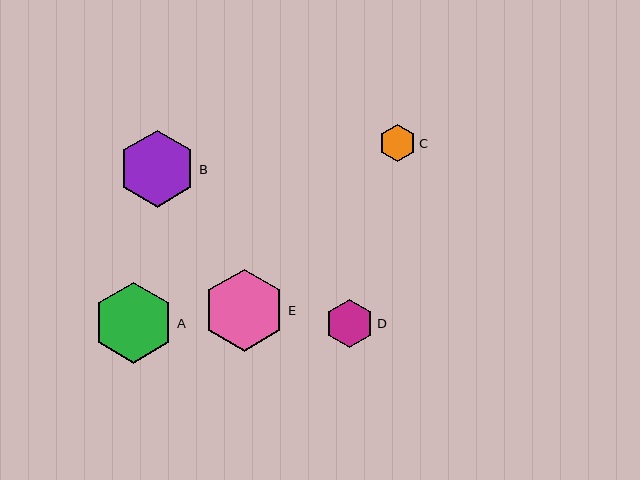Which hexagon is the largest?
Hexagon E is the largest with a size of approximately 82 pixels.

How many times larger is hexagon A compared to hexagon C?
Hexagon A is approximately 2.1 times the size of hexagon C.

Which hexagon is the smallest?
Hexagon C is the smallest with a size of approximately 37 pixels.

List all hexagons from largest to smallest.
From largest to smallest: E, A, B, D, C.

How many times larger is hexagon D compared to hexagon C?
Hexagon D is approximately 1.3 times the size of hexagon C.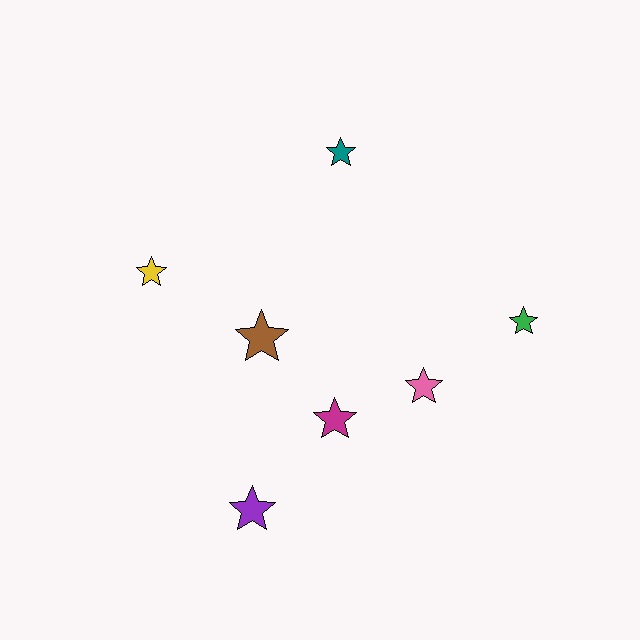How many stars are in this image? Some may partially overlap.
There are 7 stars.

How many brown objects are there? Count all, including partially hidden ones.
There is 1 brown object.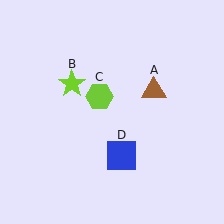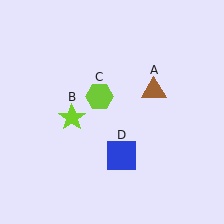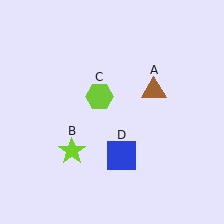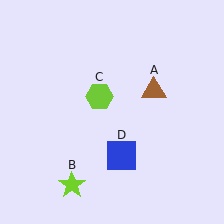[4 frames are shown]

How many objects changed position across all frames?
1 object changed position: lime star (object B).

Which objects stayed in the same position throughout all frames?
Brown triangle (object A) and lime hexagon (object C) and blue square (object D) remained stationary.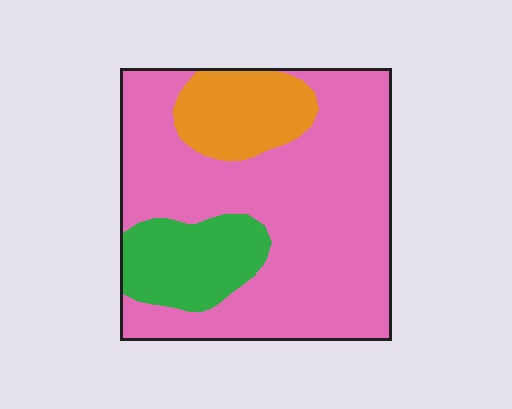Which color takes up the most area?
Pink, at roughly 70%.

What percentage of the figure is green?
Green takes up about one sixth (1/6) of the figure.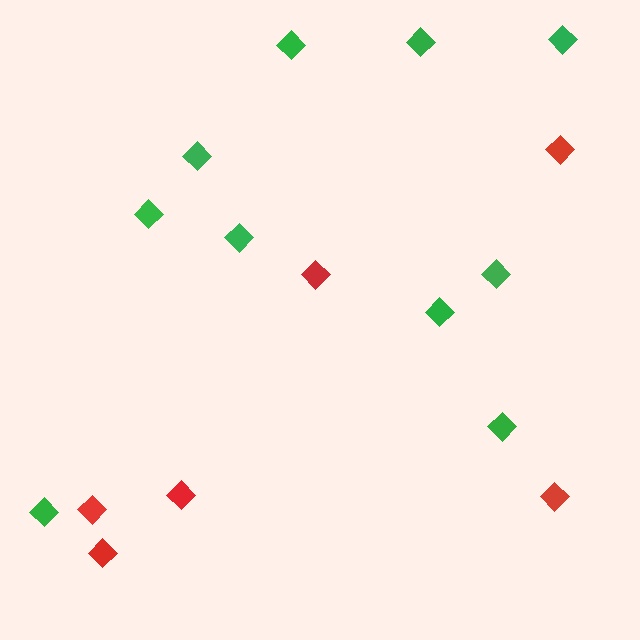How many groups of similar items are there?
There are 2 groups: one group of red diamonds (6) and one group of green diamonds (10).